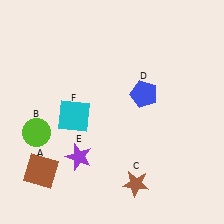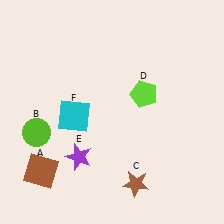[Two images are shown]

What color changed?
The pentagon (D) changed from blue in Image 1 to lime in Image 2.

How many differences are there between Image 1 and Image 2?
There is 1 difference between the two images.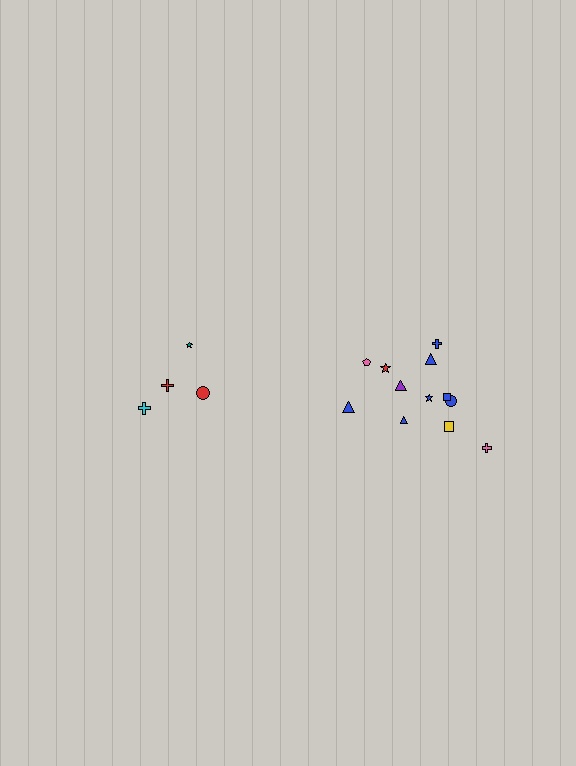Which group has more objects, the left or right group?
The right group.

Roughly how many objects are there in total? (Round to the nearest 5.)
Roughly 15 objects in total.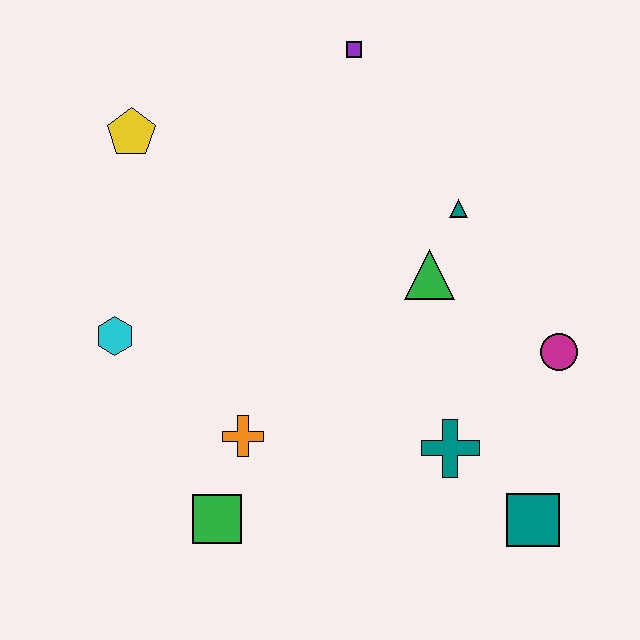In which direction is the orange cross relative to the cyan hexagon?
The orange cross is to the right of the cyan hexagon.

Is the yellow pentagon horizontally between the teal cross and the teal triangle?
No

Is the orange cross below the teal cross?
No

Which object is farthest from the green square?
The purple square is farthest from the green square.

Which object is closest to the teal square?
The teal cross is closest to the teal square.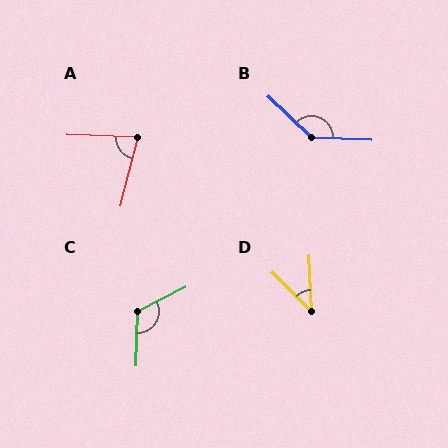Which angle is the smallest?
D, at approximately 42 degrees.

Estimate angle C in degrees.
Approximately 118 degrees.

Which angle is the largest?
B, at approximately 139 degrees.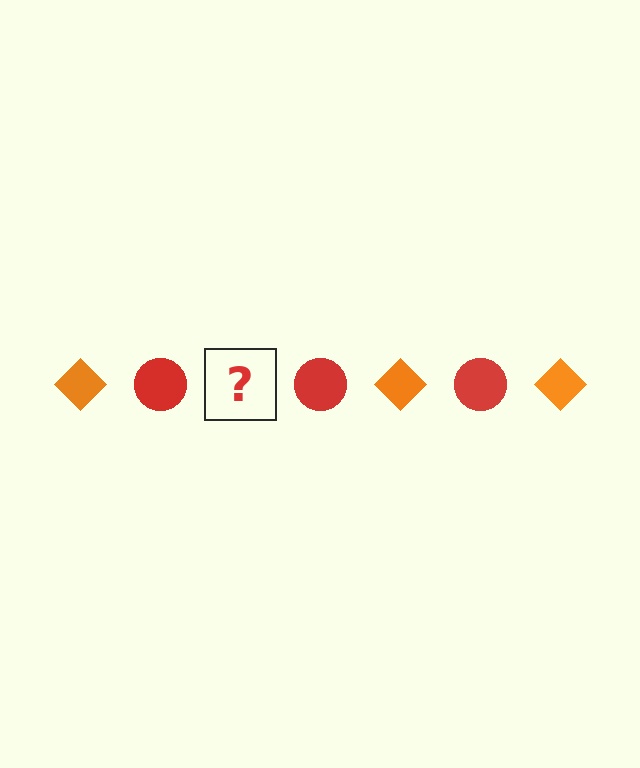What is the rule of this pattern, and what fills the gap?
The rule is that the pattern alternates between orange diamond and red circle. The gap should be filled with an orange diamond.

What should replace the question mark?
The question mark should be replaced with an orange diamond.